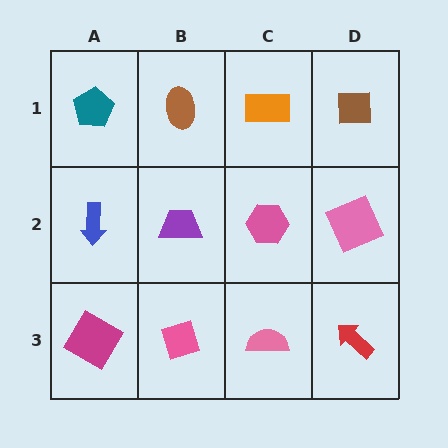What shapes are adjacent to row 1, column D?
A pink square (row 2, column D), an orange rectangle (row 1, column C).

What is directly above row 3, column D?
A pink square.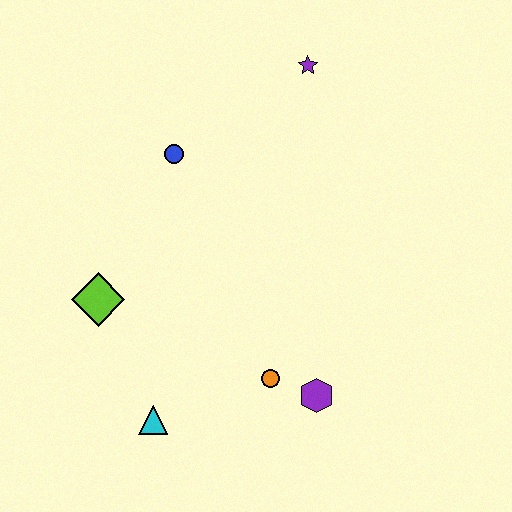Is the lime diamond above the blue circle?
No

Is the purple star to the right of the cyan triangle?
Yes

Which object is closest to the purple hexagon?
The orange circle is closest to the purple hexagon.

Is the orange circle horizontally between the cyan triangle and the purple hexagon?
Yes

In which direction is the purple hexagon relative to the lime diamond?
The purple hexagon is to the right of the lime diamond.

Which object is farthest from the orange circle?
The purple star is farthest from the orange circle.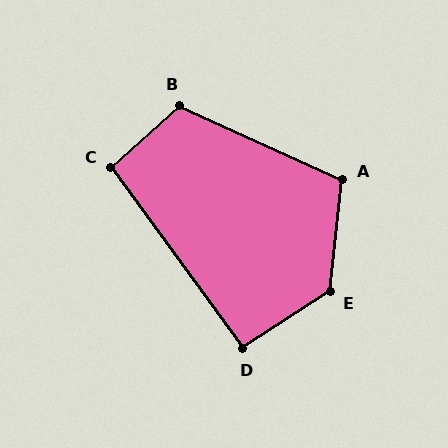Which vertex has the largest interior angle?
E, at approximately 129 degrees.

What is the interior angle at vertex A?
Approximately 109 degrees (obtuse).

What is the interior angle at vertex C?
Approximately 96 degrees (obtuse).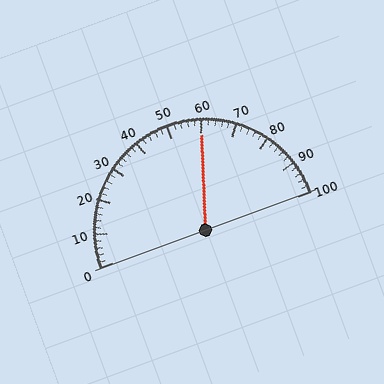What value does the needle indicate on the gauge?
The needle indicates approximately 60.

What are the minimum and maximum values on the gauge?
The gauge ranges from 0 to 100.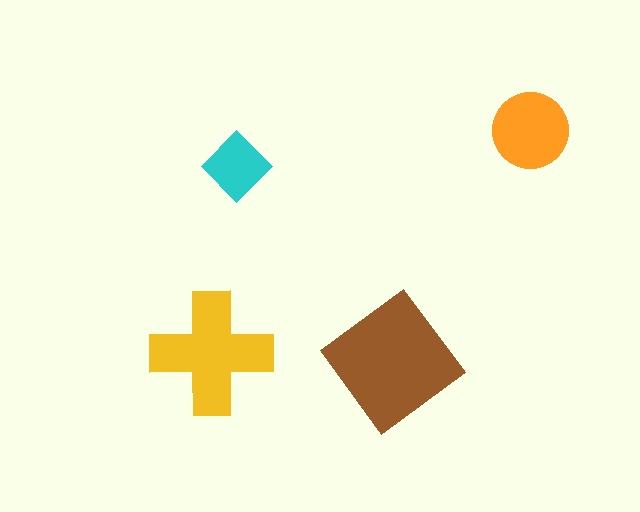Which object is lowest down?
The brown diamond is bottommost.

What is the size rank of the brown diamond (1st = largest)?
1st.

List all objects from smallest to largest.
The cyan diamond, the orange circle, the yellow cross, the brown diamond.